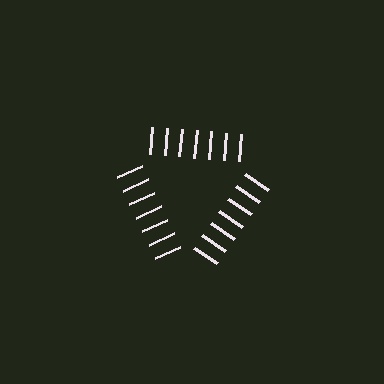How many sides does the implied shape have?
3 sides — the line-ends trace a triangle.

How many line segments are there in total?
21 — 7 along each of the 3 edges.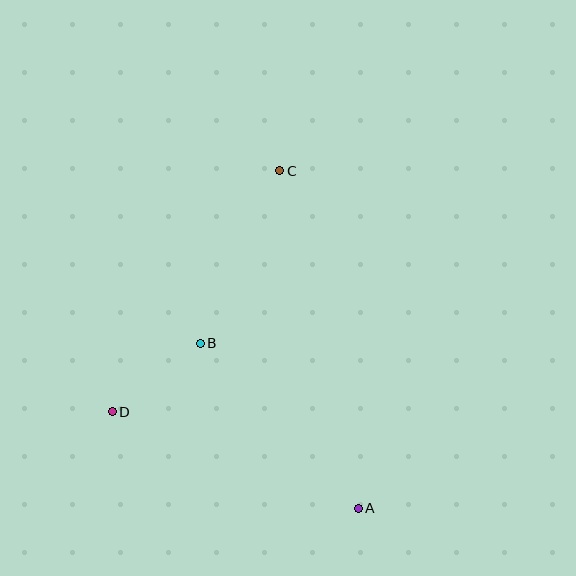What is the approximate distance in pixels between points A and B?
The distance between A and B is approximately 229 pixels.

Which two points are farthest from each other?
Points A and C are farthest from each other.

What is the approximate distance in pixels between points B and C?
The distance between B and C is approximately 190 pixels.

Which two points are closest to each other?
Points B and D are closest to each other.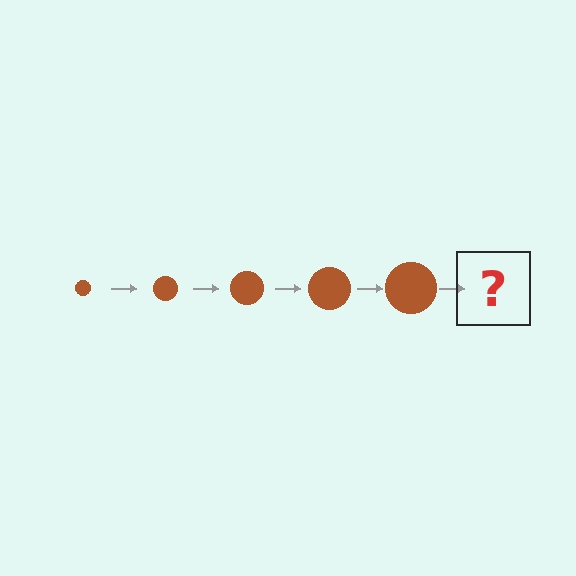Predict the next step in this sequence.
The next step is a brown circle, larger than the previous one.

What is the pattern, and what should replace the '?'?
The pattern is that the circle gets progressively larger each step. The '?' should be a brown circle, larger than the previous one.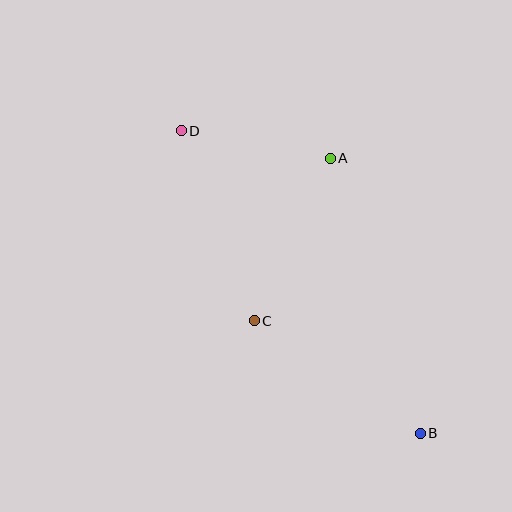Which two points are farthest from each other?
Points B and D are farthest from each other.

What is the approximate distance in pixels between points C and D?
The distance between C and D is approximately 203 pixels.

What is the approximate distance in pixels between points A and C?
The distance between A and C is approximately 179 pixels.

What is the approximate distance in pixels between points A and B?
The distance between A and B is approximately 289 pixels.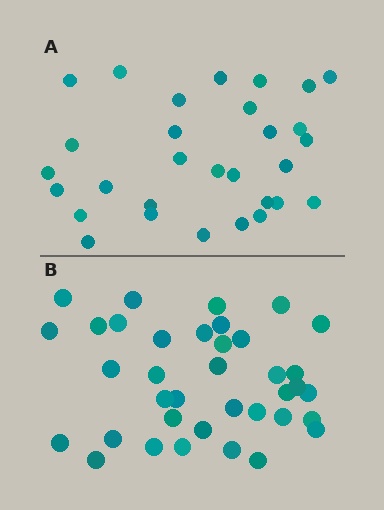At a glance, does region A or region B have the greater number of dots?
Region B (the bottom region) has more dots.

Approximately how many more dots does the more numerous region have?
Region B has roughly 8 or so more dots than region A.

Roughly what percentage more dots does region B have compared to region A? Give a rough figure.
About 25% more.